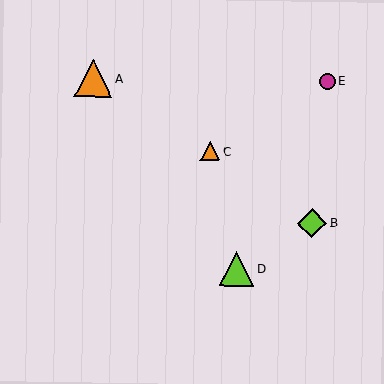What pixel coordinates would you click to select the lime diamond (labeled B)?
Click at (312, 223) to select the lime diamond B.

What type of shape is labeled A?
Shape A is an orange triangle.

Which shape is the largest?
The orange triangle (labeled A) is the largest.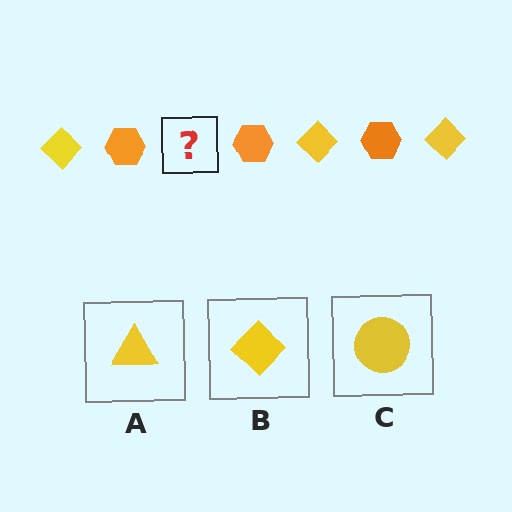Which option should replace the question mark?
Option B.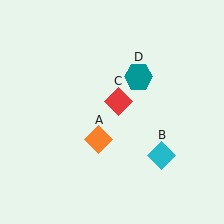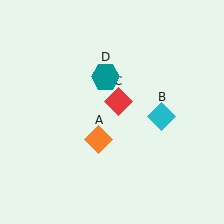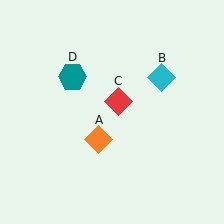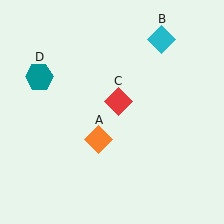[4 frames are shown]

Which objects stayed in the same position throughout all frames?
Orange diamond (object A) and red diamond (object C) remained stationary.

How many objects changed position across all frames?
2 objects changed position: cyan diamond (object B), teal hexagon (object D).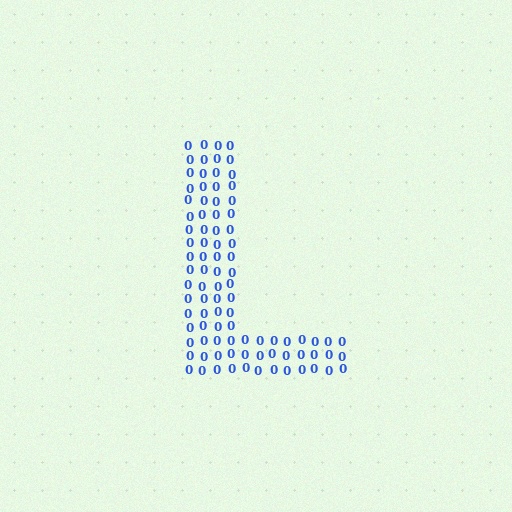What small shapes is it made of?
It is made of small digit 0's.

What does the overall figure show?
The overall figure shows the letter L.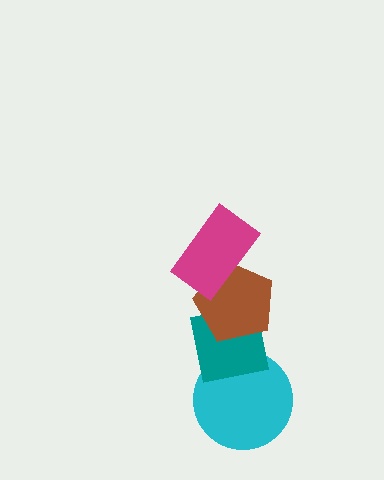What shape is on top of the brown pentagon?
The magenta rectangle is on top of the brown pentagon.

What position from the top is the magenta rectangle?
The magenta rectangle is 1st from the top.